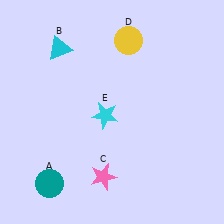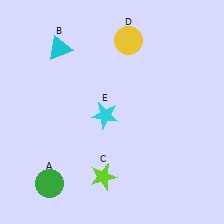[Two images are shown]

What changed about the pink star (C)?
In Image 1, C is pink. In Image 2, it changed to lime.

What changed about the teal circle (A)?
In Image 1, A is teal. In Image 2, it changed to green.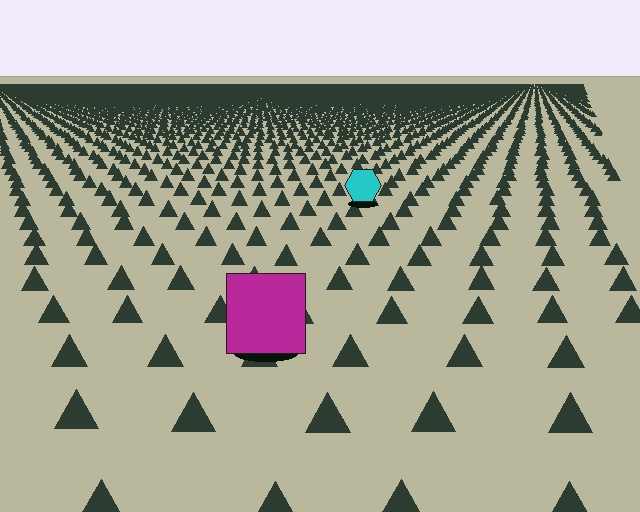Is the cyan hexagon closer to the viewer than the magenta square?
No. The magenta square is closer — you can tell from the texture gradient: the ground texture is coarser near it.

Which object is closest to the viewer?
The magenta square is closest. The texture marks near it are larger and more spread out.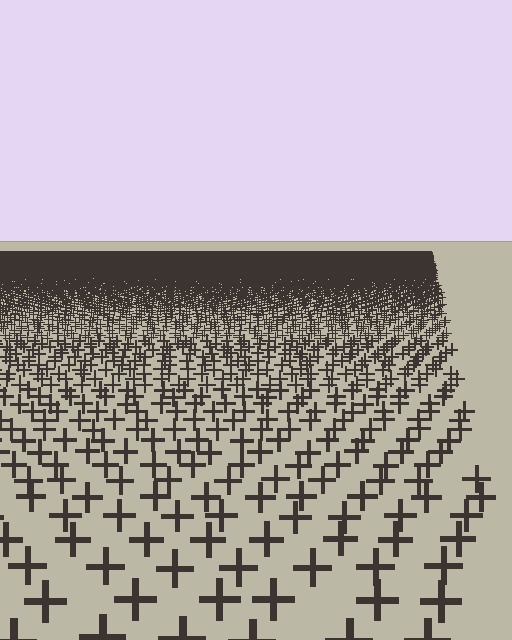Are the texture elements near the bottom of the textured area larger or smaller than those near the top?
Larger. Near the bottom, elements are closer to the viewer and appear at a bigger on-screen size.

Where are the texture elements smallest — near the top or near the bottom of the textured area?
Near the top.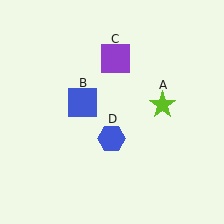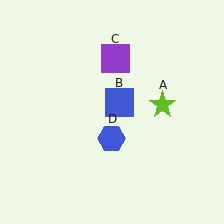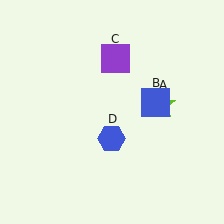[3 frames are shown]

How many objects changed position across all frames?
1 object changed position: blue square (object B).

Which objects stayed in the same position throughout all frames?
Lime star (object A) and purple square (object C) and blue hexagon (object D) remained stationary.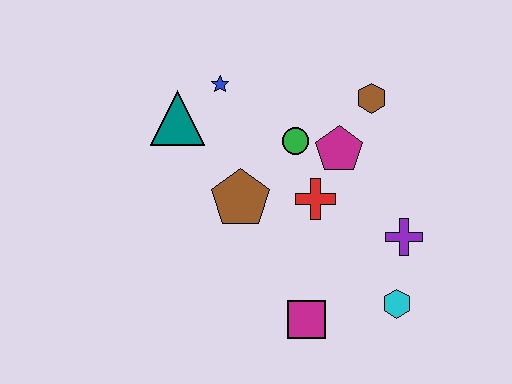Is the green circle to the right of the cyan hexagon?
No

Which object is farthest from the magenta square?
The blue star is farthest from the magenta square.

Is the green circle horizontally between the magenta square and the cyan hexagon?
No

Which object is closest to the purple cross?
The cyan hexagon is closest to the purple cross.